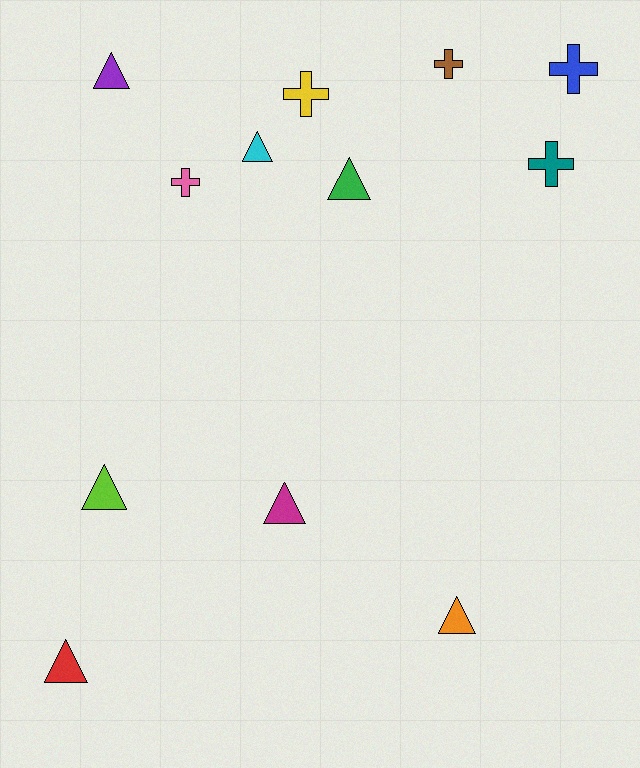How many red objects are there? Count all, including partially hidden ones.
There is 1 red object.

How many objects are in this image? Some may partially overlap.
There are 12 objects.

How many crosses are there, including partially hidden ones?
There are 5 crosses.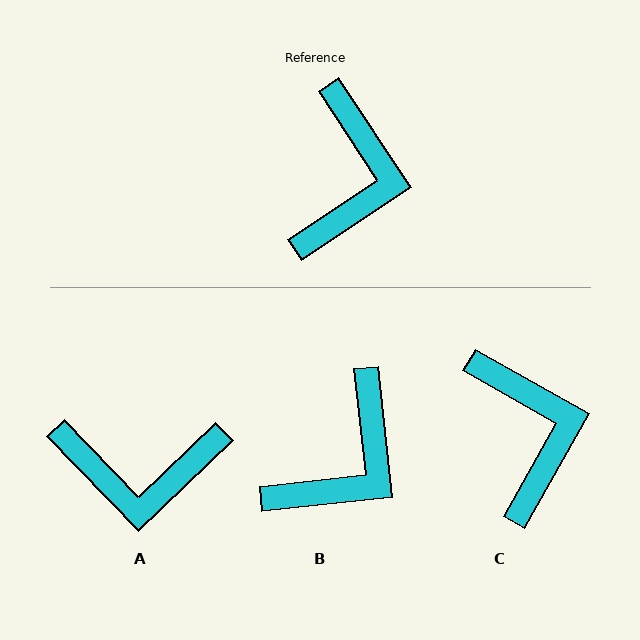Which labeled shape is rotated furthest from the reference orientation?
A, about 79 degrees away.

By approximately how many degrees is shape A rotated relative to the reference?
Approximately 79 degrees clockwise.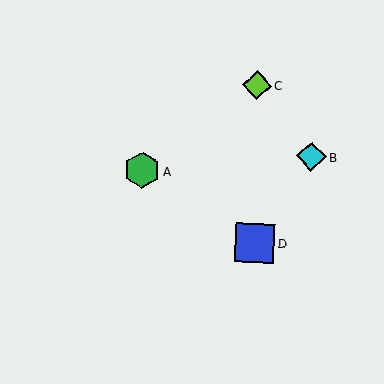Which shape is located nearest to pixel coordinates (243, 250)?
The blue square (labeled D) at (255, 243) is nearest to that location.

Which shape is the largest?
The blue square (labeled D) is the largest.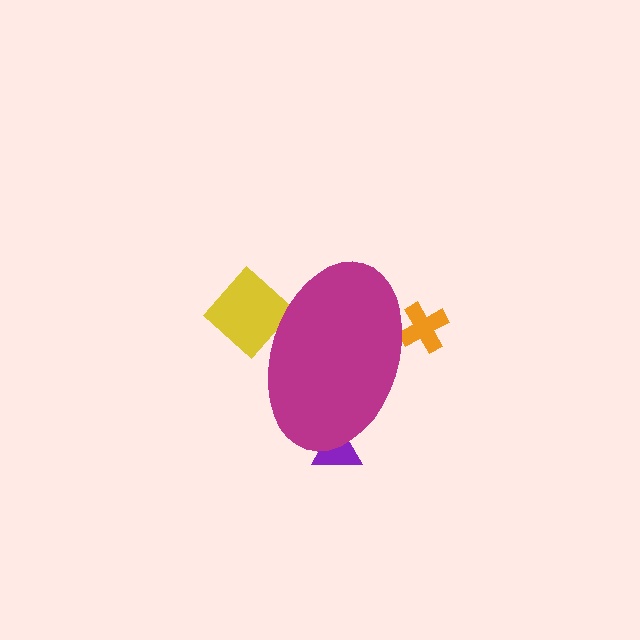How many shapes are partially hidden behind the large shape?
3 shapes are partially hidden.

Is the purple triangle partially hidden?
Yes, the purple triangle is partially hidden behind the magenta ellipse.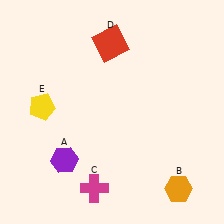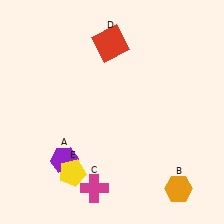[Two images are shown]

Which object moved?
The yellow pentagon (E) moved down.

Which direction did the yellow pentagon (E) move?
The yellow pentagon (E) moved down.